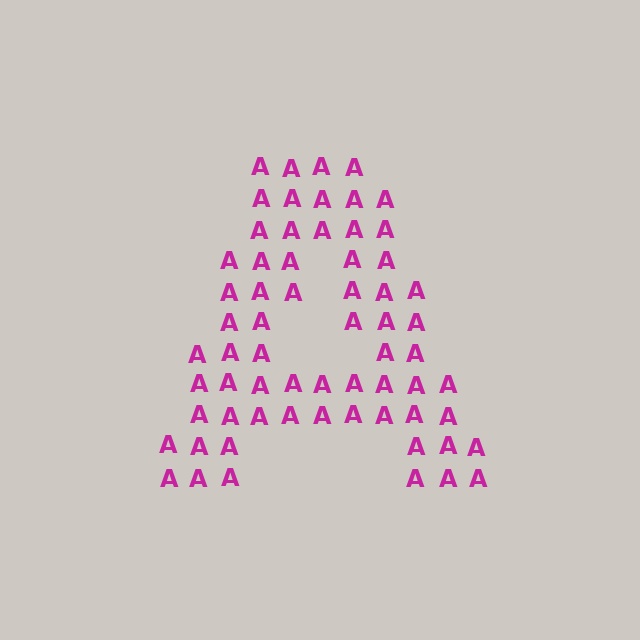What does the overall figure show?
The overall figure shows the letter A.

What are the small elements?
The small elements are letter A's.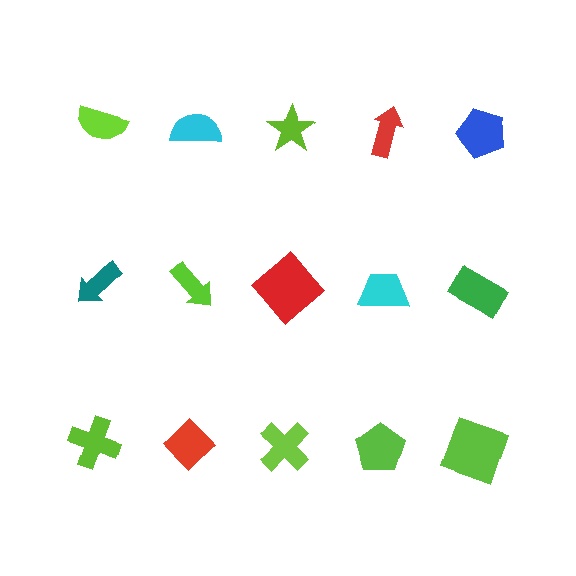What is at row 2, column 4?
A cyan trapezoid.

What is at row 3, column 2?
A red diamond.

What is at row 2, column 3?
A red diamond.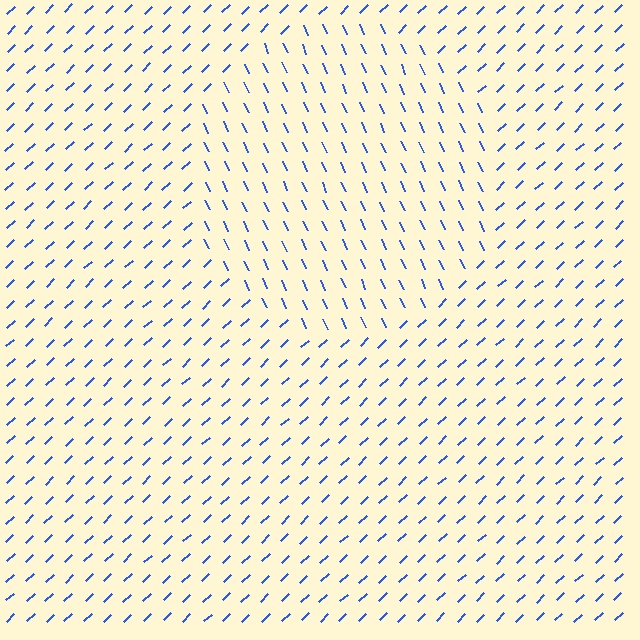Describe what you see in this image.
The image is filled with small blue line segments. A circle region in the image has lines oriented differently from the surrounding lines, creating a visible texture boundary.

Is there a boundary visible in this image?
Yes, there is a texture boundary formed by a change in line orientation.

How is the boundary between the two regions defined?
The boundary is defined purely by a change in line orientation (approximately 71 degrees difference). All lines are the same color and thickness.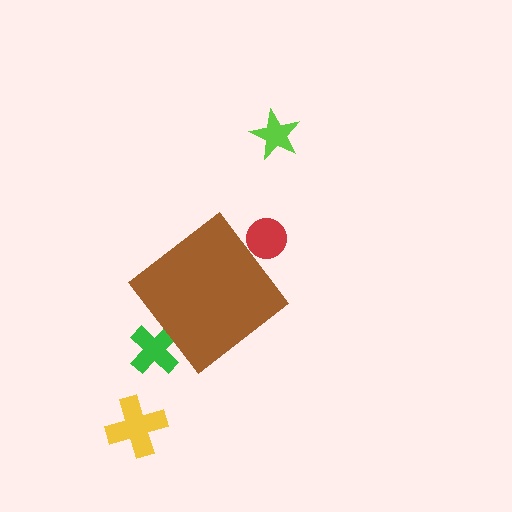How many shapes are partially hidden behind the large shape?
2 shapes are partially hidden.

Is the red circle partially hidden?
Yes, the red circle is partially hidden behind the brown diamond.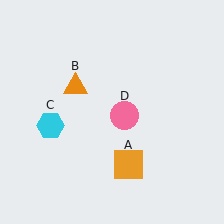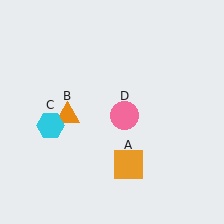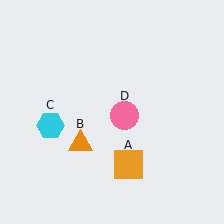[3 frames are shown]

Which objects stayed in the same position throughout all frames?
Orange square (object A) and cyan hexagon (object C) and pink circle (object D) remained stationary.